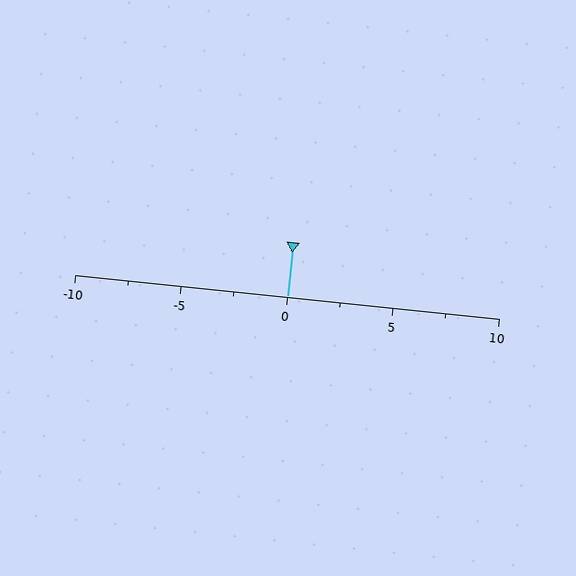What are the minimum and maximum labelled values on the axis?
The axis runs from -10 to 10.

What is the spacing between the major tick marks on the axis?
The major ticks are spaced 5 apart.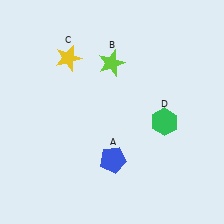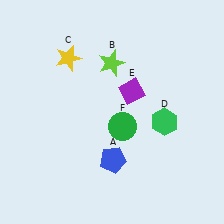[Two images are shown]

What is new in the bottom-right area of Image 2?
A green circle (F) was added in the bottom-right area of Image 2.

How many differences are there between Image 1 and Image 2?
There are 2 differences between the two images.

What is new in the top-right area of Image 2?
A purple diamond (E) was added in the top-right area of Image 2.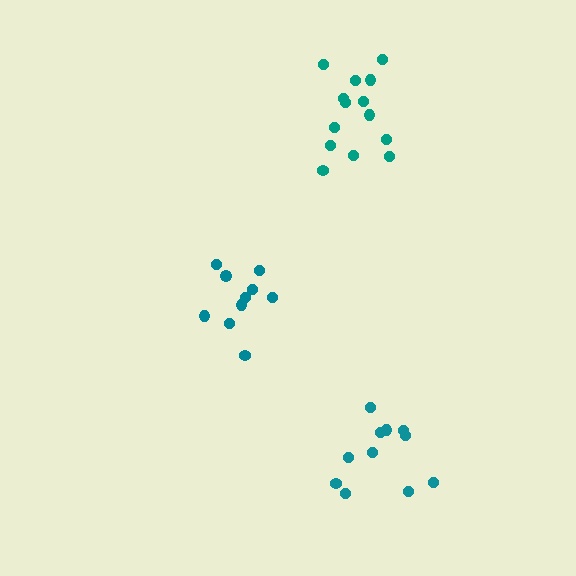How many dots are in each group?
Group 1: 10 dots, Group 2: 14 dots, Group 3: 11 dots (35 total).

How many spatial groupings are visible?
There are 3 spatial groupings.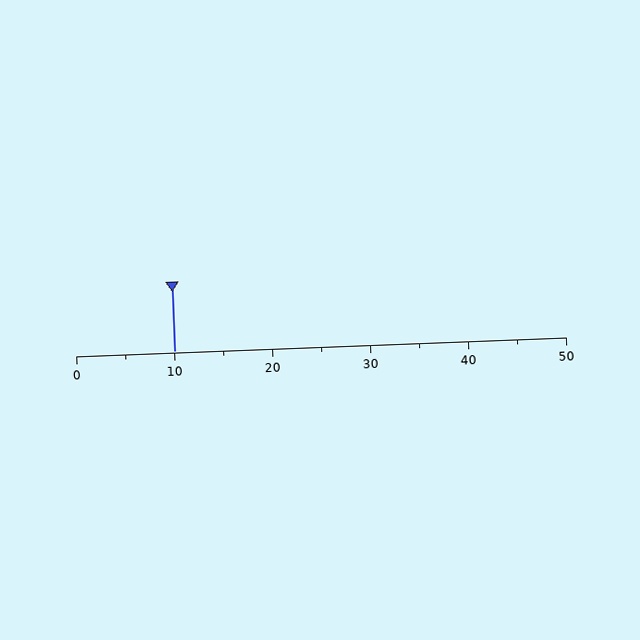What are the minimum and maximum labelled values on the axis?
The axis runs from 0 to 50.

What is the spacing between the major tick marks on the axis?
The major ticks are spaced 10 apart.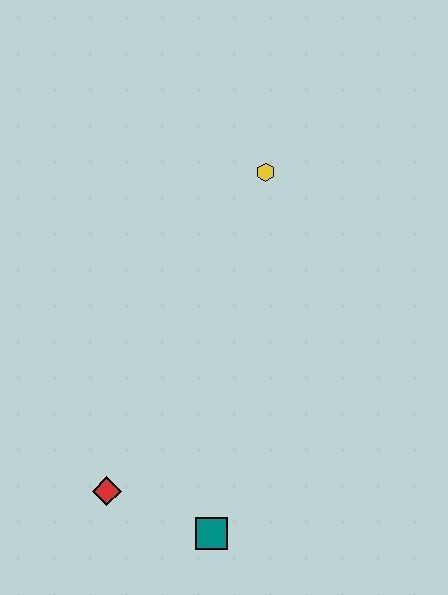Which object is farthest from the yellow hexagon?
The teal square is farthest from the yellow hexagon.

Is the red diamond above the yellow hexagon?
No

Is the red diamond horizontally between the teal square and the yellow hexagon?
No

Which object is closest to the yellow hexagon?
The red diamond is closest to the yellow hexagon.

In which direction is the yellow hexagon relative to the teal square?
The yellow hexagon is above the teal square.